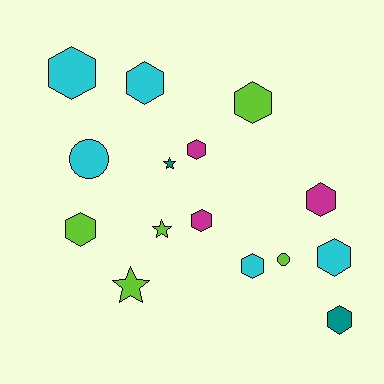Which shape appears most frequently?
Hexagon, with 10 objects.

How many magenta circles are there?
There are no magenta circles.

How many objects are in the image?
There are 15 objects.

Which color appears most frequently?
Cyan, with 5 objects.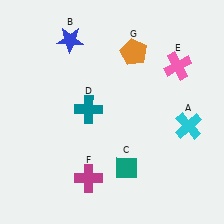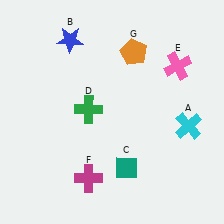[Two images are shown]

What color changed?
The cross (D) changed from teal in Image 1 to green in Image 2.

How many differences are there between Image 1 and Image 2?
There is 1 difference between the two images.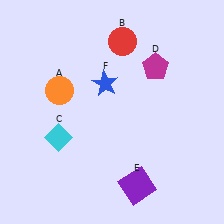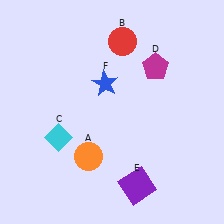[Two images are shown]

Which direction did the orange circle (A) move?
The orange circle (A) moved down.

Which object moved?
The orange circle (A) moved down.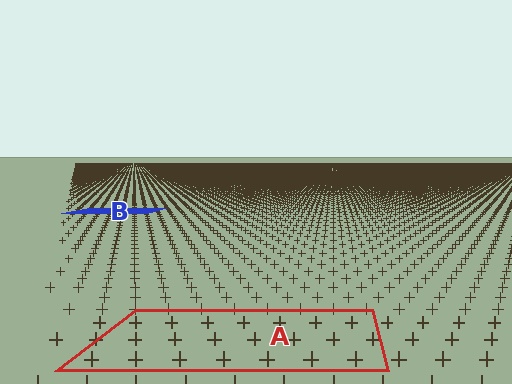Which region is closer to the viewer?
Region A is closer. The texture elements there are larger and more spread out.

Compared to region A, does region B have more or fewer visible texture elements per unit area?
Region B has more texture elements per unit area — they are packed more densely because it is farther away.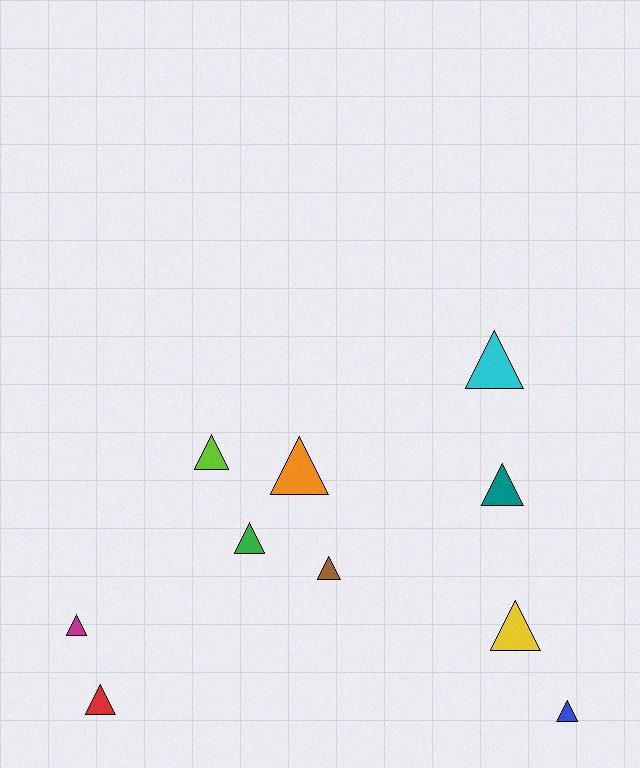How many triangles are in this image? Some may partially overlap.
There are 10 triangles.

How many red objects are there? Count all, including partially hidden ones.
There is 1 red object.